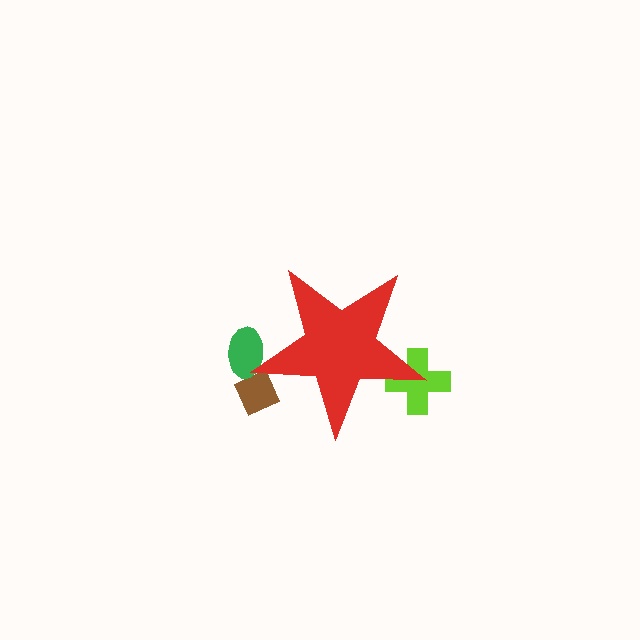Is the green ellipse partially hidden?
Yes, the green ellipse is partially hidden behind the red star.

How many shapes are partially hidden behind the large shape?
3 shapes are partially hidden.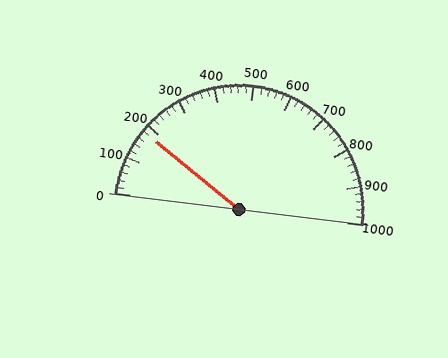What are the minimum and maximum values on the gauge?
The gauge ranges from 0 to 1000.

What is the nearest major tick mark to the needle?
The nearest major tick mark is 200.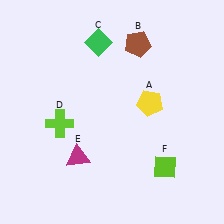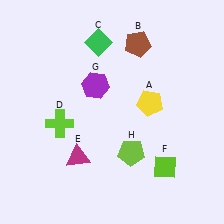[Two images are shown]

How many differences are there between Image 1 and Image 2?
There are 2 differences between the two images.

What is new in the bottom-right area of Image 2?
A lime pentagon (H) was added in the bottom-right area of Image 2.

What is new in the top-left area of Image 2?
A purple hexagon (G) was added in the top-left area of Image 2.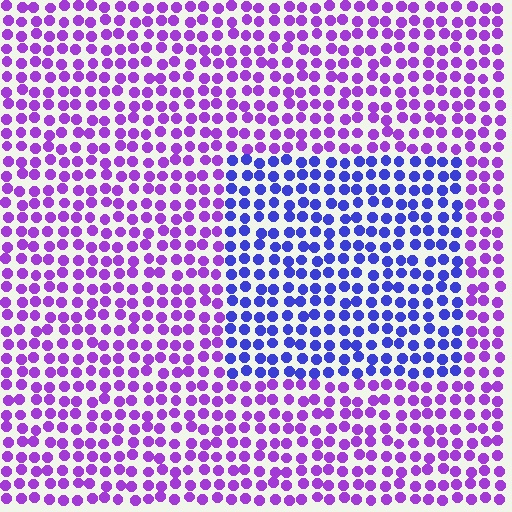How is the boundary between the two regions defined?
The boundary is defined purely by a slight shift in hue (about 42 degrees). Spacing, size, and orientation are identical on both sides.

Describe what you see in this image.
The image is filled with small purple elements in a uniform arrangement. A rectangle-shaped region is visible where the elements are tinted to a slightly different hue, forming a subtle color boundary.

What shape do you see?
I see a rectangle.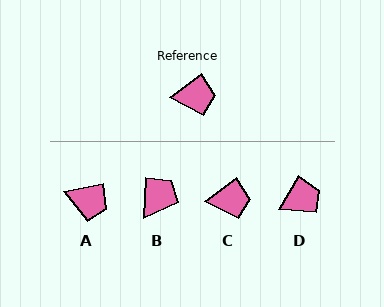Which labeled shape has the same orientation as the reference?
C.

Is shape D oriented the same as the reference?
No, it is off by about 22 degrees.